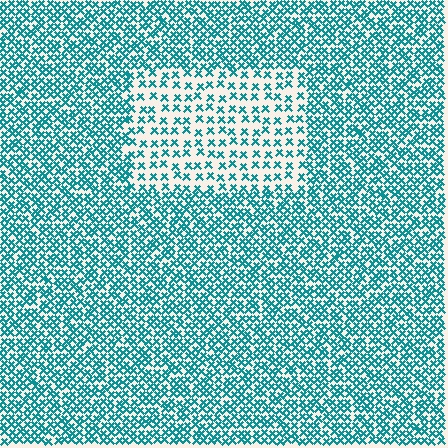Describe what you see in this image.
The image contains small teal elements arranged at two different densities. A rectangle-shaped region is visible where the elements are less densely packed than the surrounding area.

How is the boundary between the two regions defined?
The boundary is defined by a change in element density (approximately 2.2x ratio). All elements are the same color, size, and shape.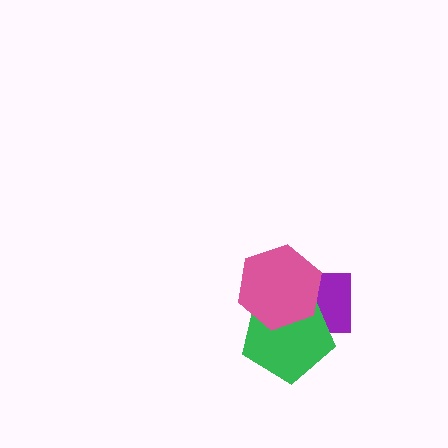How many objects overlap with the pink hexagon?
2 objects overlap with the pink hexagon.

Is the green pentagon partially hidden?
Yes, it is partially covered by another shape.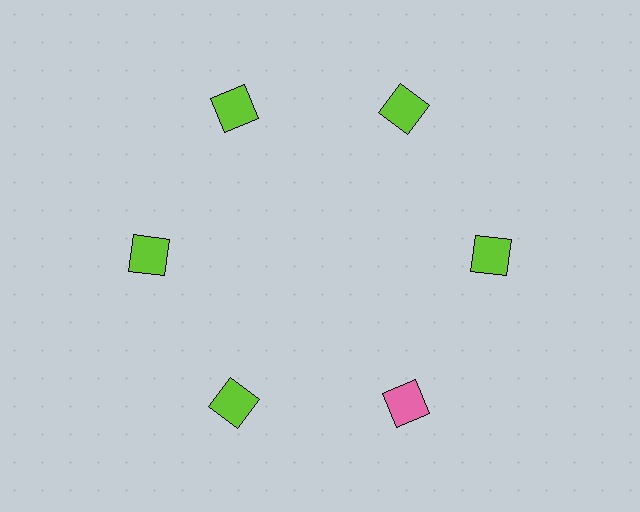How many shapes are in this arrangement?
There are 6 shapes arranged in a ring pattern.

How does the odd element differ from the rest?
It has a different color: pink instead of lime.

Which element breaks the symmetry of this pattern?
The pink square at roughly the 5 o'clock position breaks the symmetry. All other shapes are lime squares.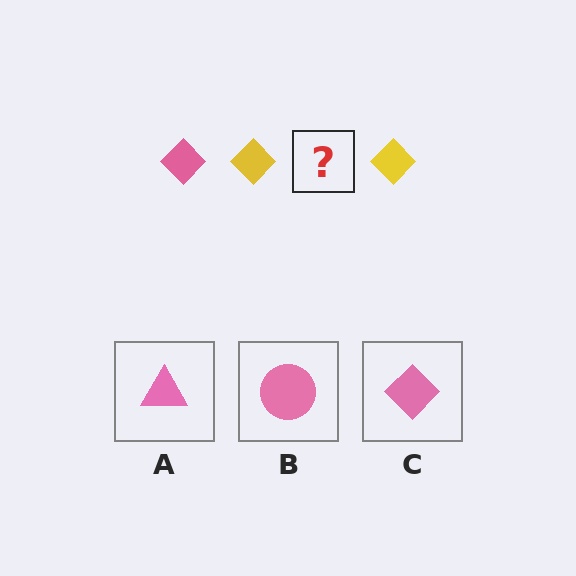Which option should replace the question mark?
Option C.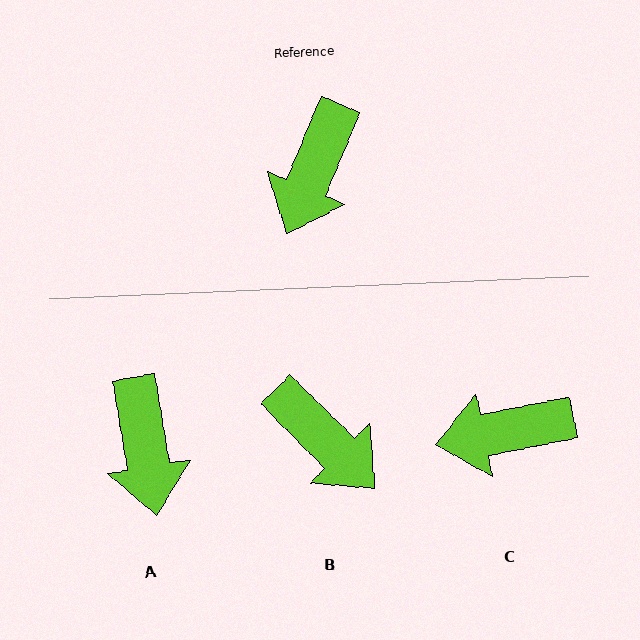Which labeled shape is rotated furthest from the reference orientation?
B, about 68 degrees away.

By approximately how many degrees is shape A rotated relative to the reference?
Approximately 32 degrees counter-clockwise.